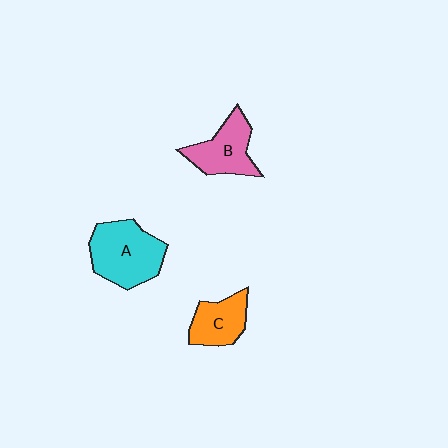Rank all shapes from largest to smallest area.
From largest to smallest: A (cyan), B (pink), C (orange).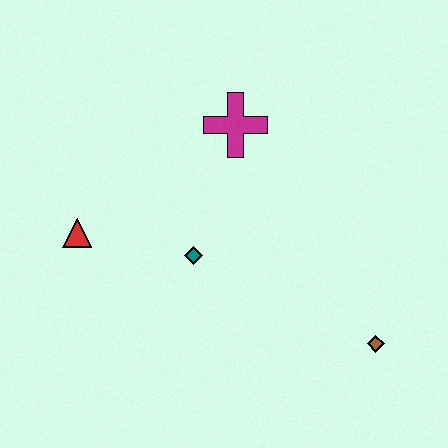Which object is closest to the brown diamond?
The teal diamond is closest to the brown diamond.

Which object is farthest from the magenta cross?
The brown diamond is farthest from the magenta cross.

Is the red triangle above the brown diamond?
Yes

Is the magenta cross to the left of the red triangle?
No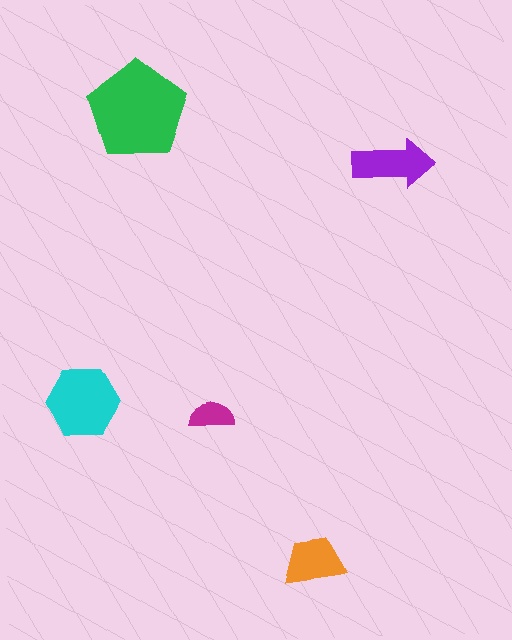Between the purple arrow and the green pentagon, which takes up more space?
The green pentagon.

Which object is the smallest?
The magenta semicircle.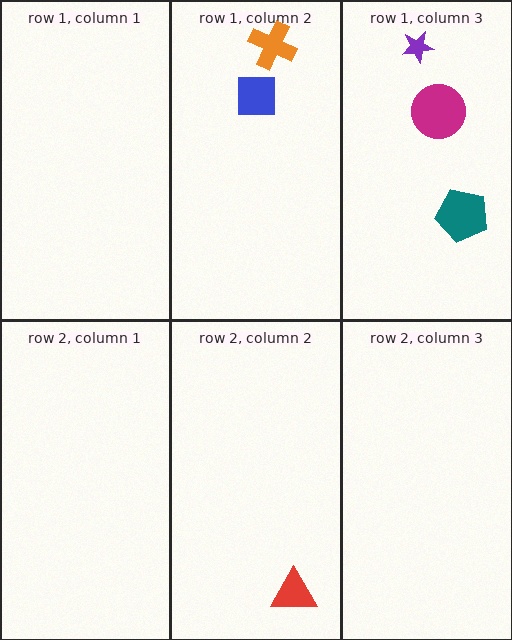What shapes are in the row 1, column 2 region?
The blue square, the orange cross.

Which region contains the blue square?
The row 1, column 2 region.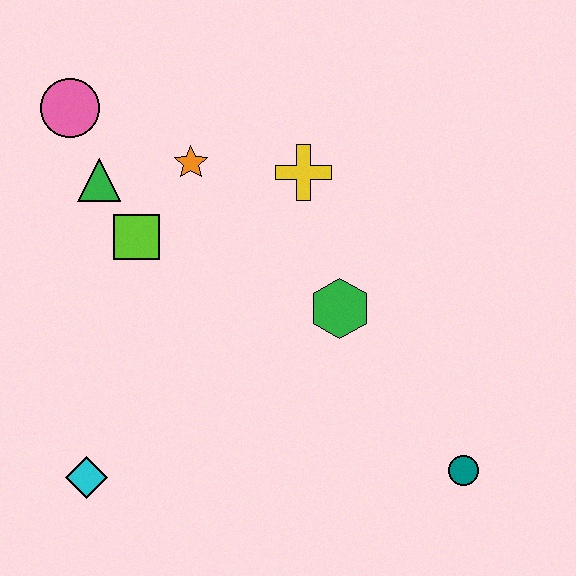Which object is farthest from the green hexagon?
The pink circle is farthest from the green hexagon.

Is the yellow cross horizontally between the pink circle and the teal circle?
Yes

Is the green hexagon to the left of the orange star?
No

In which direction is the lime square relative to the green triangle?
The lime square is below the green triangle.